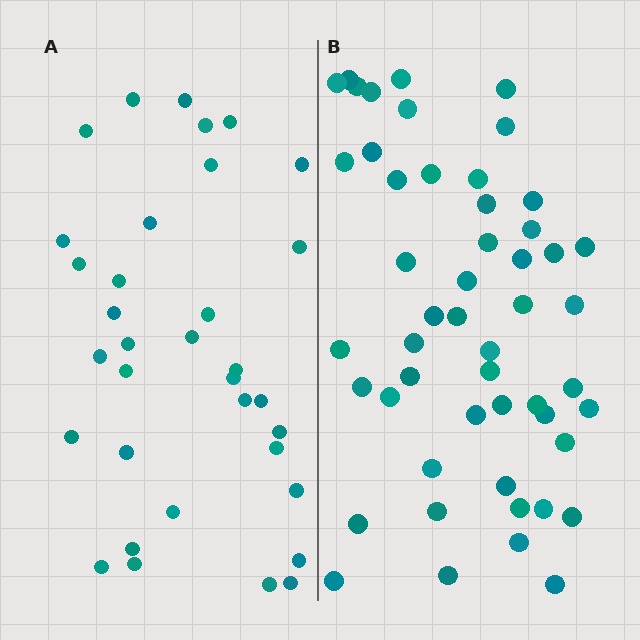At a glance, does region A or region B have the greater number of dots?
Region B (the right region) has more dots.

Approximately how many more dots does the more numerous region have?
Region B has approximately 15 more dots than region A.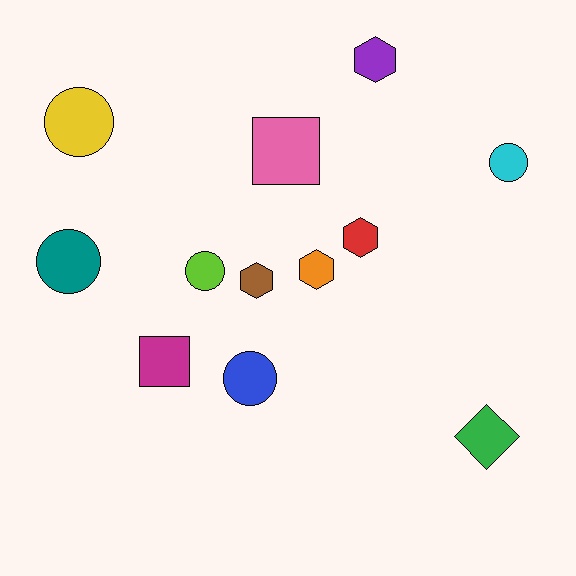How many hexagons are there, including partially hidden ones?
There are 4 hexagons.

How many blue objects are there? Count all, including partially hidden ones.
There is 1 blue object.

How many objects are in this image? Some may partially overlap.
There are 12 objects.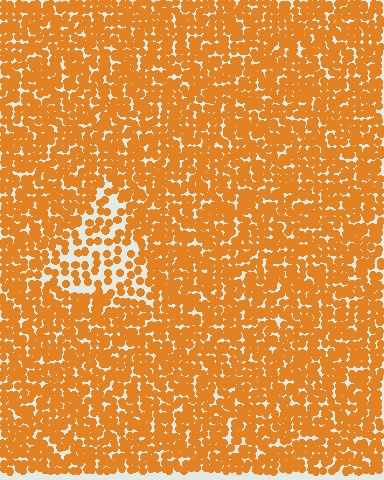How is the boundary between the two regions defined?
The boundary is defined by a change in element density (approximately 2.2x ratio). All elements are the same color, size, and shape.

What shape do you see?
I see a triangle.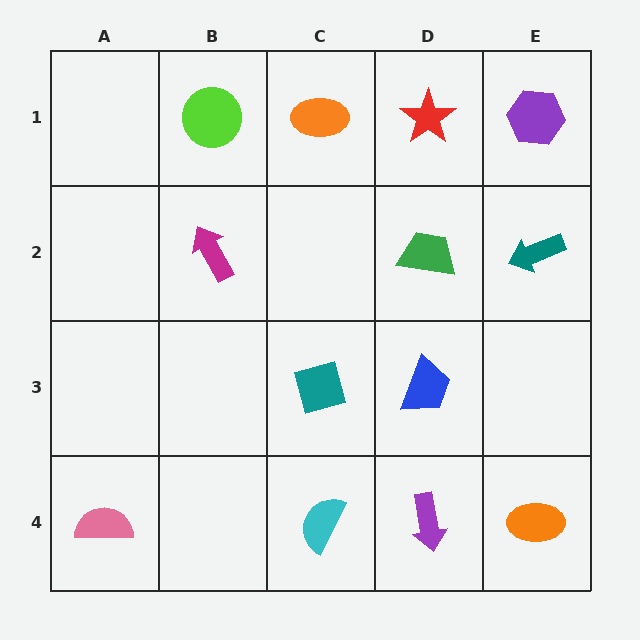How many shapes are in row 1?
4 shapes.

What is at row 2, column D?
A green trapezoid.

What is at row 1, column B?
A lime circle.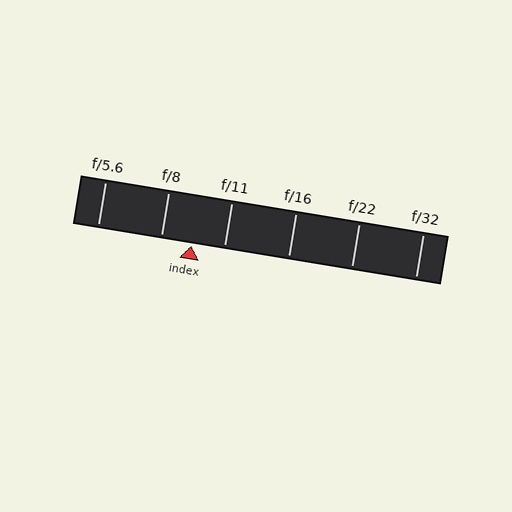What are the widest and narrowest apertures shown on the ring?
The widest aperture shown is f/5.6 and the narrowest is f/32.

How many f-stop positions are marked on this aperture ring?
There are 6 f-stop positions marked.